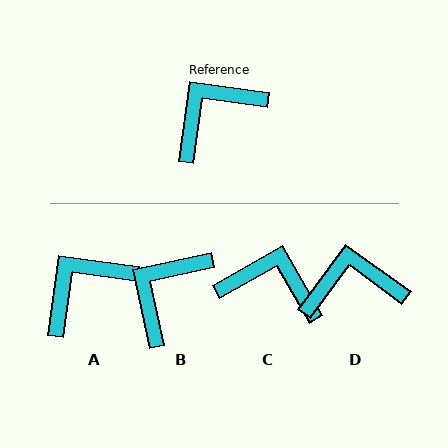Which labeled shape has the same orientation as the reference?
A.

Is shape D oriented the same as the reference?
No, it is off by about 29 degrees.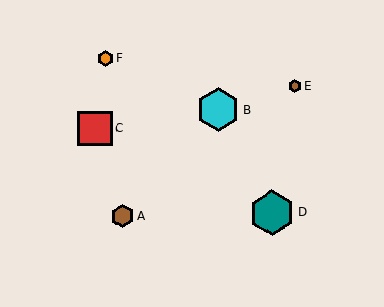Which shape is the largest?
The teal hexagon (labeled D) is the largest.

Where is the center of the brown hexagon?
The center of the brown hexagon is at (294, 86).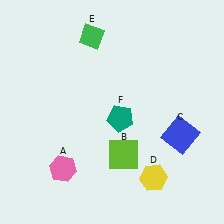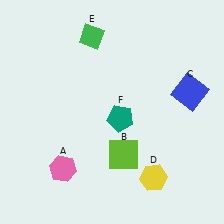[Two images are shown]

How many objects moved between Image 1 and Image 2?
1 object moved between the two images.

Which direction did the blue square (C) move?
The blue square (C) moved up.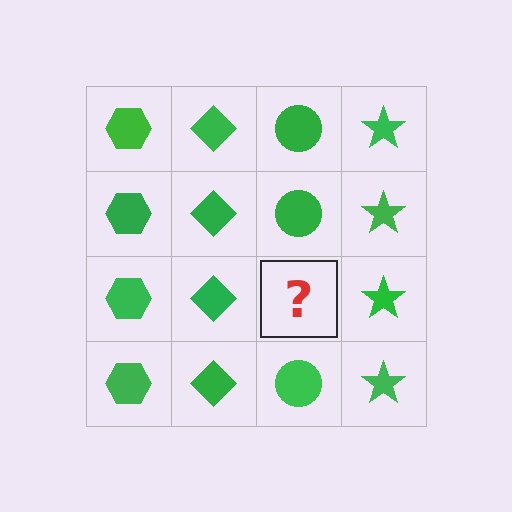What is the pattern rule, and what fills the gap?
The rule is that each column has a consistent shape. The gap should be filled with a green circle.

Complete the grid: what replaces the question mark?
The question mark should be replaced with a green circle.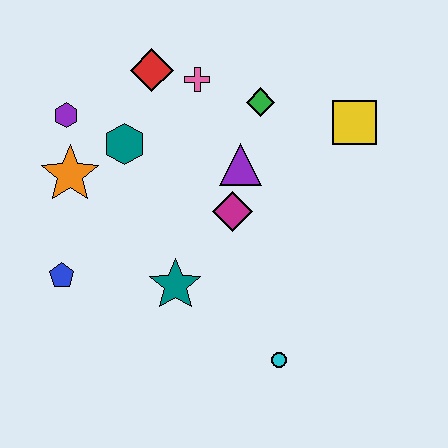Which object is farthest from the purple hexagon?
The cyan circle is farthest from the purple hexagon.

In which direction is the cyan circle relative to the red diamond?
The cyan circle is below the red diamond.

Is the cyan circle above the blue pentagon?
No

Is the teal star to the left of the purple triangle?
Yes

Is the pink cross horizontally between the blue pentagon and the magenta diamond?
Yes